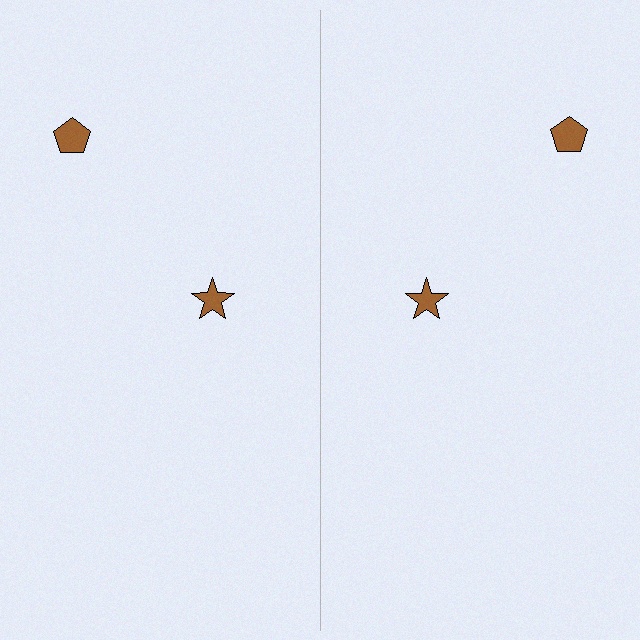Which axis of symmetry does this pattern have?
The pattern has a vertical axis of symmetry running through the center of the image.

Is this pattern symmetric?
Yes, this pattern has bilateral (reflection) symmetry.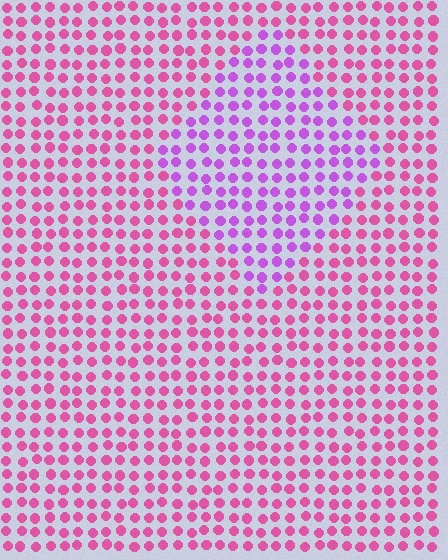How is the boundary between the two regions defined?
The boundary is defined purely by a slight shift in hue (about 38 degrees). Spacing, size, and orientation are identical on both sides.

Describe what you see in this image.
The image is filled with small pink elements in a uniform arrangement. A diamond-shaped region is visible where the elements are tinted to a slightly different hue, forming a subtle color boundary.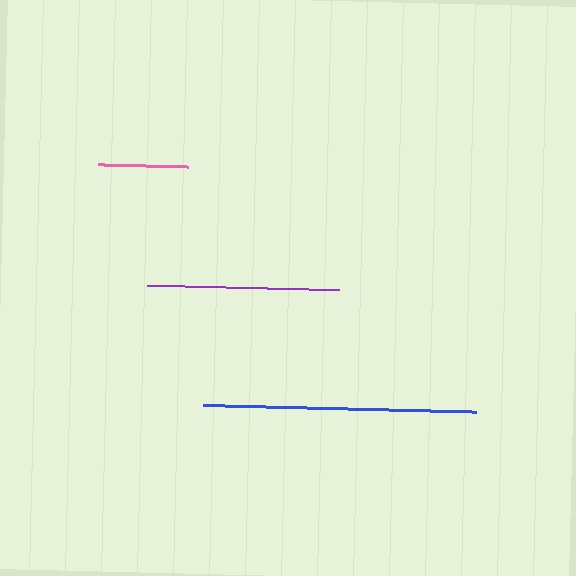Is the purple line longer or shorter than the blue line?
The blue line is longer than the purple line.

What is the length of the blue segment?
The blue segment is approximately 273 pixels long.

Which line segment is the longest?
The blue line is the longest at approximately 273 pixels.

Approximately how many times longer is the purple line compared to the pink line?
The purple line is approximately 2.1 times the length of the pink line.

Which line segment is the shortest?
The pink line is the shortest at approximately 90 pixels.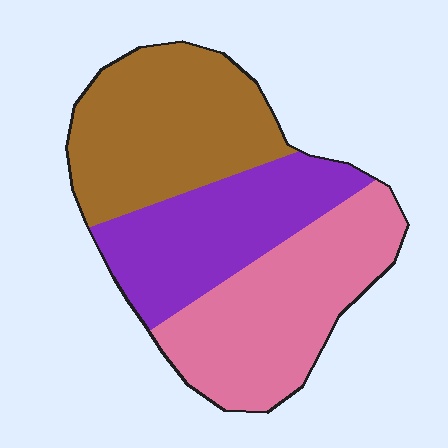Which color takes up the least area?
Purple, at roughly 30%.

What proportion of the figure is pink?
Pink takes up about three eighths (3/8) of the figure.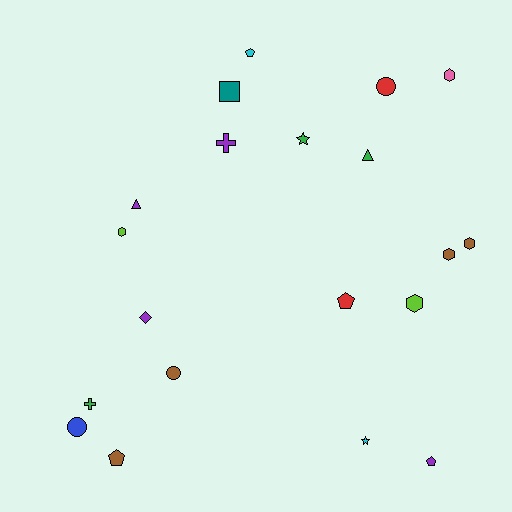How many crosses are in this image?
There are 2 crosses.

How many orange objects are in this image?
There are no orange objects.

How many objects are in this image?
There are 20 objects.